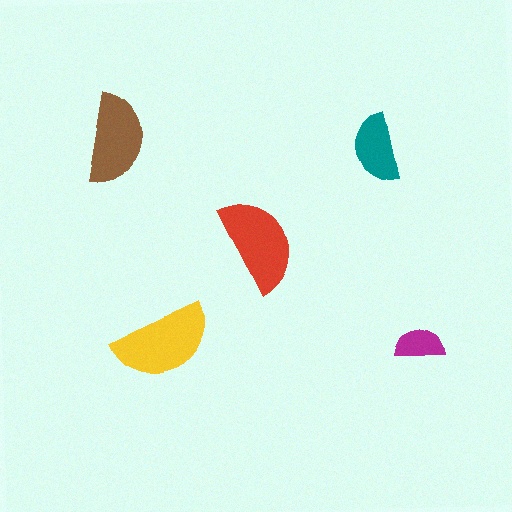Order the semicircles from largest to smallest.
the yellow one, the red one, the brown one, the teal one, the magenta one.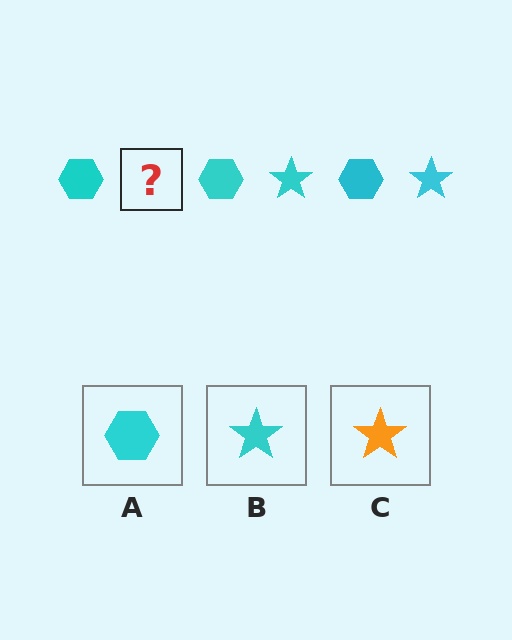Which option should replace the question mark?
Option B.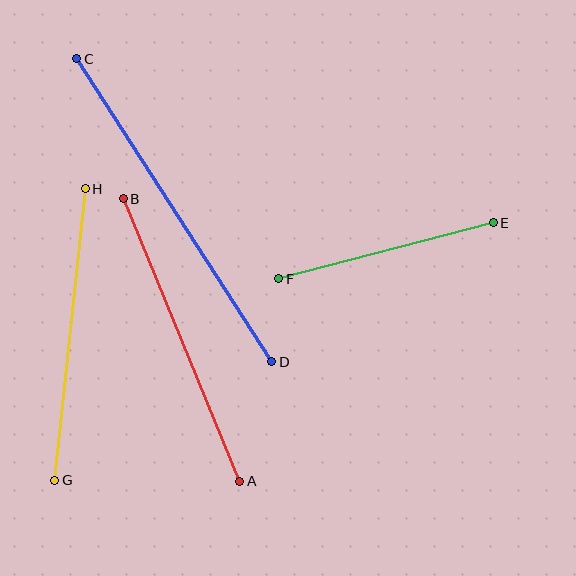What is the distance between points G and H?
The distance is approximately 293 pixels.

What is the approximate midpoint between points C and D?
The midpoint is at approximately (174, 210) pixels.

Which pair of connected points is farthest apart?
Points C and D are farthest apart.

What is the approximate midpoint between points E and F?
The midpoint is at approximately (386, 251) pixels.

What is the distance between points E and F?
The distance is approximately 222 pixels.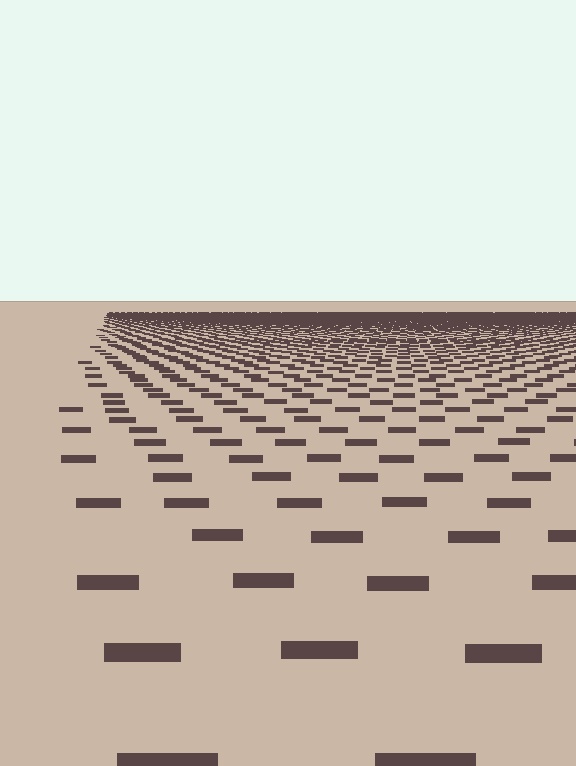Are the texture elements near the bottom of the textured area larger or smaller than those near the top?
Larger. Near the bottom, elements are closer to the viewer and appear at a bigger on-screen size.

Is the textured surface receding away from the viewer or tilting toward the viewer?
The surface is receding away from the viewer. Texture elements get smaller and denser toward the top.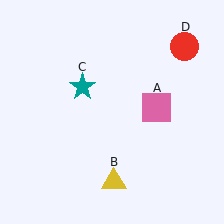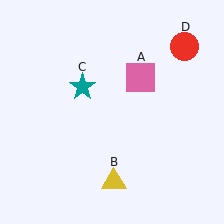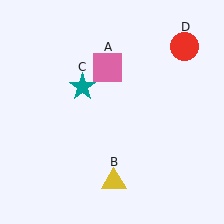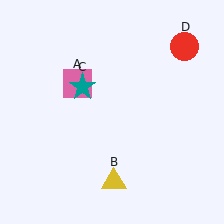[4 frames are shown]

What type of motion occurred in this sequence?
The pink square (object A) rotated counterclockwise around the center of the scene.